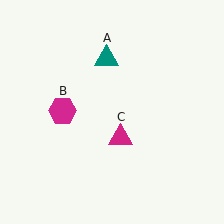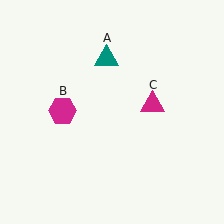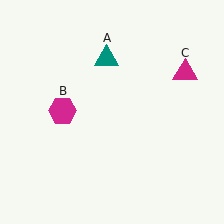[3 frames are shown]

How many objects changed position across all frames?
1 object changed position: magenta triangle (object C).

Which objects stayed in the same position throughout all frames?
Teal triangle (object A) and magenta hexagon (object B) remained stationary.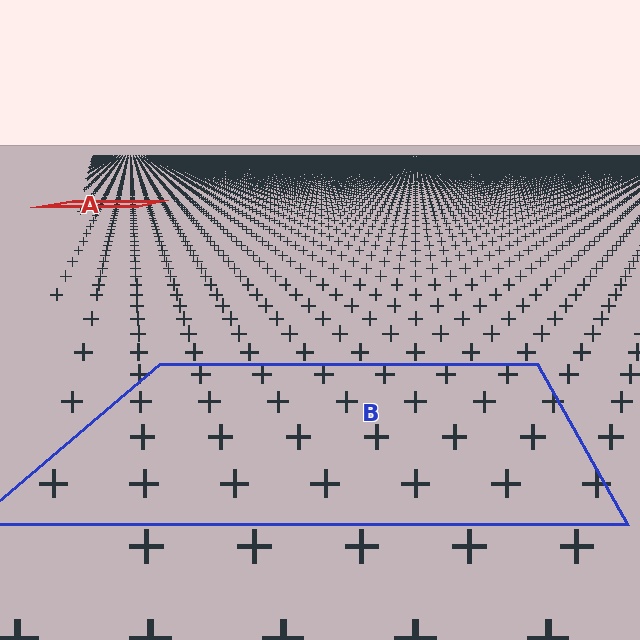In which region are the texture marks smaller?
The texture marks are smaller in region A, because it is farther away.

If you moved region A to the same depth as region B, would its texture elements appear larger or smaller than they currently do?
They would appear larger. At a closer depth, the same texture elements are projected at a bigger on-screen size.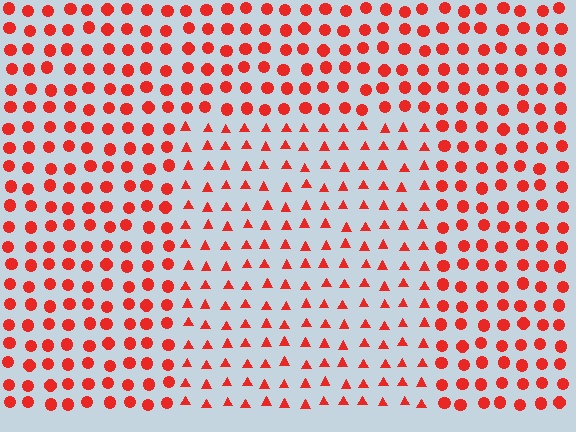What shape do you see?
I see a rectangle.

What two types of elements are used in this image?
The image uses triangles inside the rectangle region and circles outside it.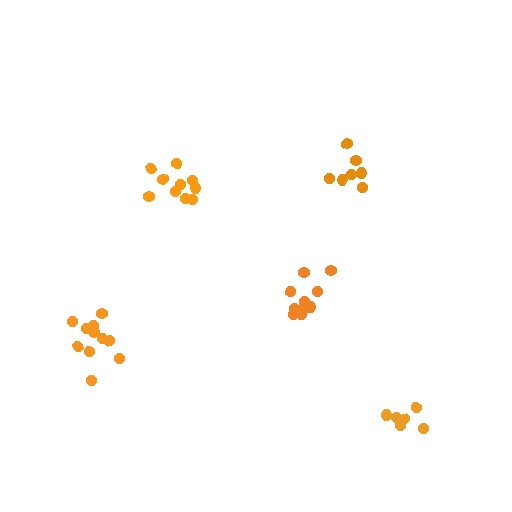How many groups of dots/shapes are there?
There are 5 groups.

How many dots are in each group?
Group 1: 11 dots, Group 2: 11 dots, Group 3: 10 dots, Group 4: 6 dots, Group 5: 7 dots (45 total).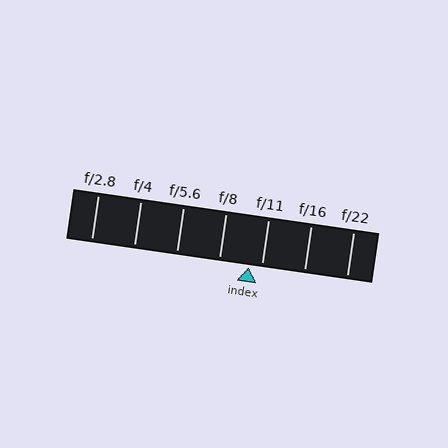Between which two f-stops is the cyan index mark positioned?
The index mark is between f/8 and f/11.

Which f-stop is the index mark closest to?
The index mark is closest to f/11.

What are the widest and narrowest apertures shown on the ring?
The widest aperture shown is f/2.8 and the narrowest is f/22.